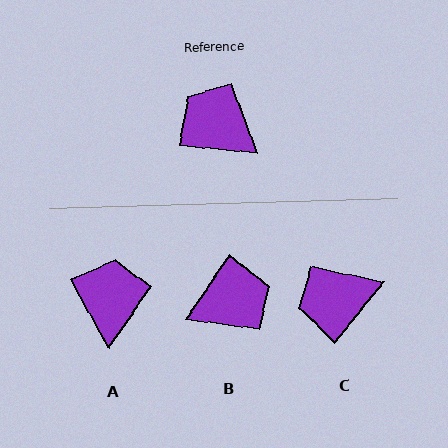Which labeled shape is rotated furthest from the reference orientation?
B, about 118 degrees away.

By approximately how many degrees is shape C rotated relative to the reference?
Approximately 57 degrees counter-clockwise.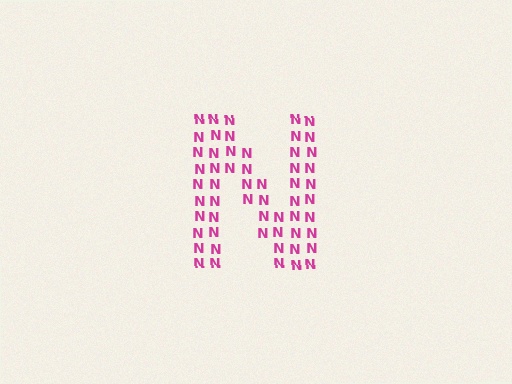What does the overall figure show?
The overall figure shows the letter N.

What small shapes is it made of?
It is made of small letter N's.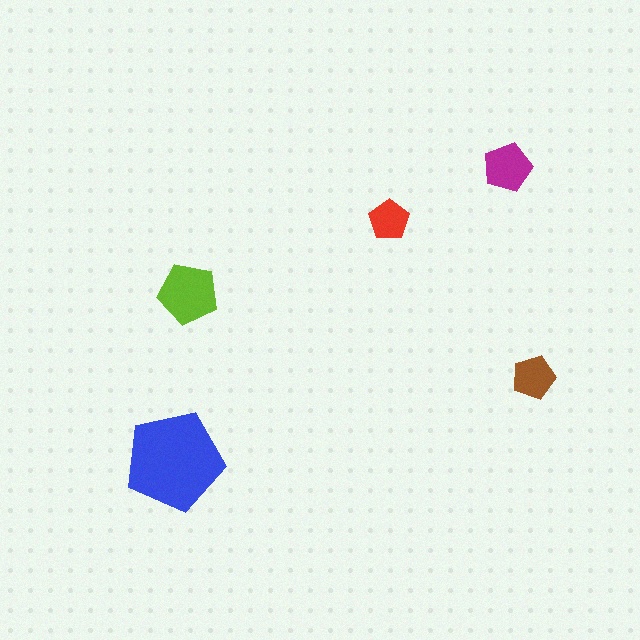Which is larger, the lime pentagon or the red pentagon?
The lime one.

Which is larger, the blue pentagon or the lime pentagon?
The blue one.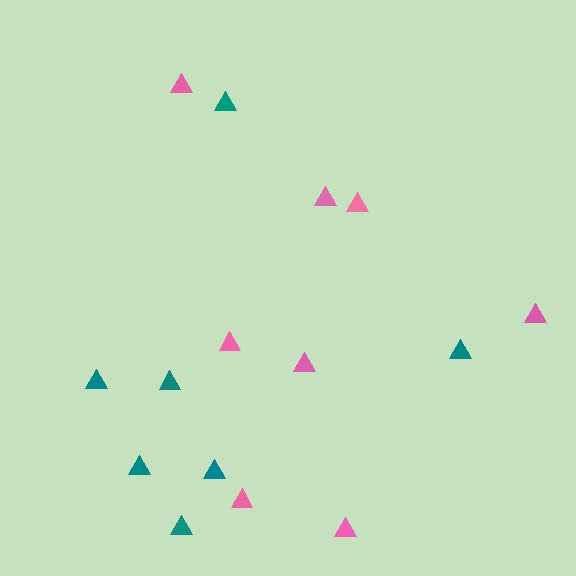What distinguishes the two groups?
There are 2 groups: one group of pink triangles (8) and one group of teal triangles (7).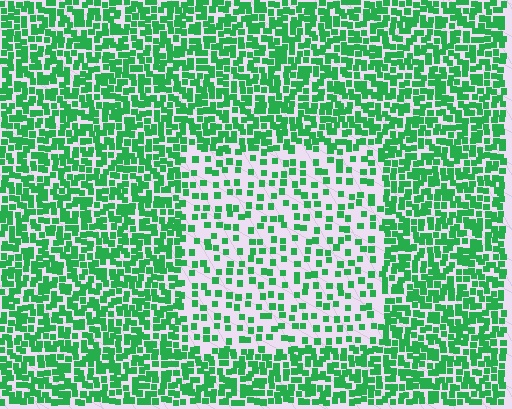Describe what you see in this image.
The image contains small green elements arranged at two different densities. A rectangle-shaped region is visible where the elements are less densely packed than the surrounding area.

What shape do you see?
I see a rectangle.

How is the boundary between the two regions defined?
The boundary is defined by a change in element density (approximately 2.4x ratio). All elements are the same color, size, and shape.